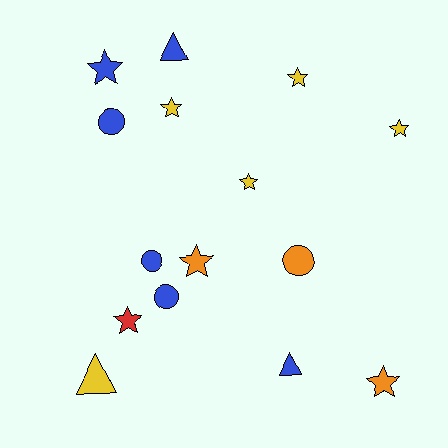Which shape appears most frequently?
Star, with 8 objects.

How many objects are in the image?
There are 15 objects.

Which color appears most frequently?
Blue, with 6 objects.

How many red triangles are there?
There are no red triangles.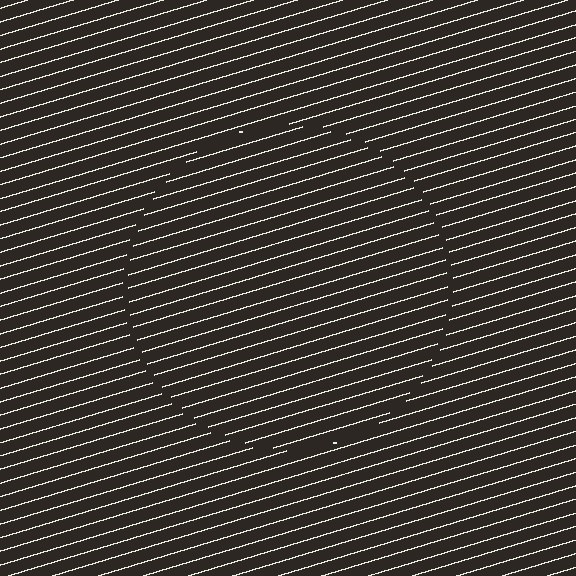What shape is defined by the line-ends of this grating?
An illusory circle. The interior of the shape contains the same grating, shifted by half a period — the contour is defined by the phase discontinuity where line-ends from the inner and outer gratings abut.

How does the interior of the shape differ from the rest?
The interior of the shape contains the same grating, shifted by half a period — the contour is defined by the phase discontinuity where line-ends from the inner and outer gratings abut.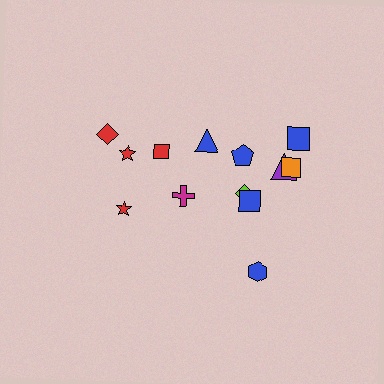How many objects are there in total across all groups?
There are 13 objects.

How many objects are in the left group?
There are 5 objects.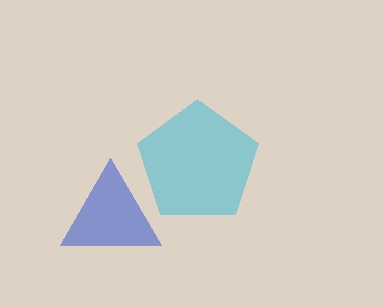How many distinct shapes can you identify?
There are 2 distinct shapes: a cyan pentagon, a blue triangle.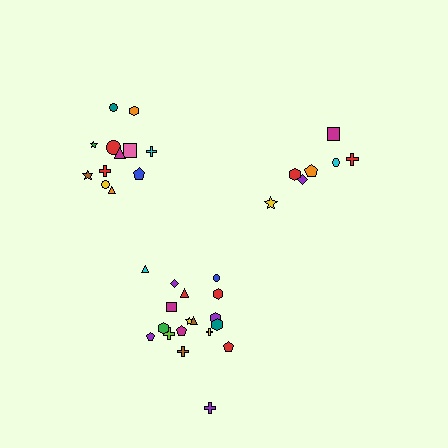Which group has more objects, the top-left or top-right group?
The top-left group.